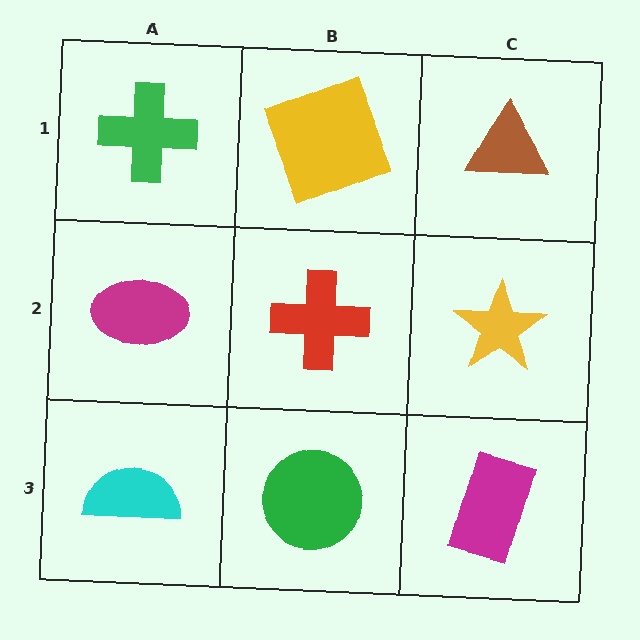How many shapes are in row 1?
3 shapes.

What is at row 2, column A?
A magenta ellipse.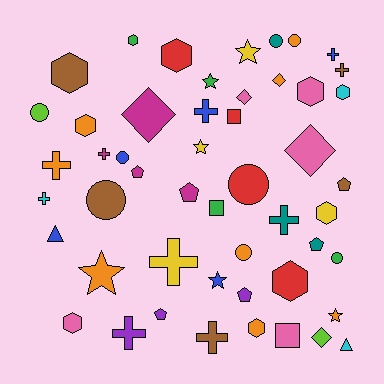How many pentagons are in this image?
There are 6 pentagons.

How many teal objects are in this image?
There are 3 teal objects.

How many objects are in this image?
There are 50 objects.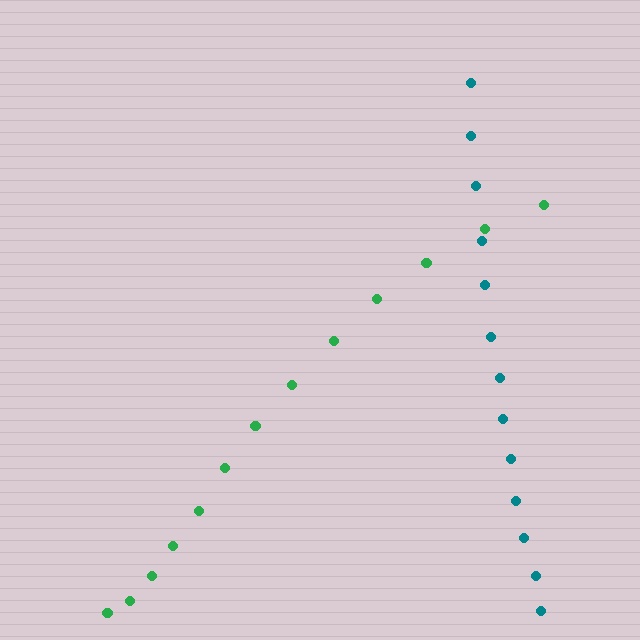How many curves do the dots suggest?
There are 2 distinct paths.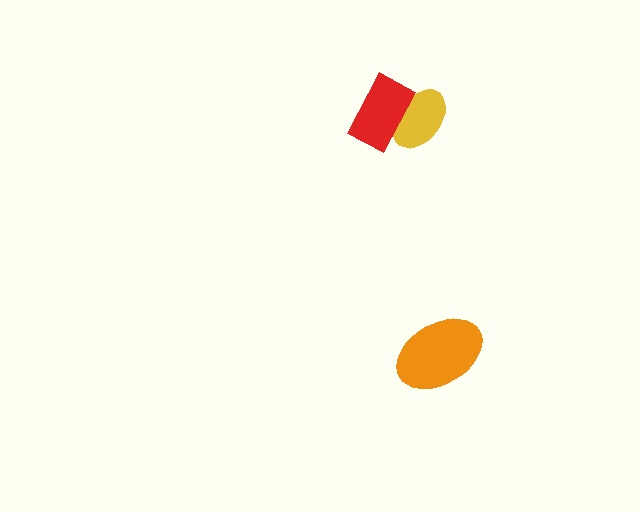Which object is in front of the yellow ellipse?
The red rectangle is in front of the yellow ellipse.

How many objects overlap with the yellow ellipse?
1 object overlaps with the yellow ellipse.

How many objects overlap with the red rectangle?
1 object overlaps with the red rectangle.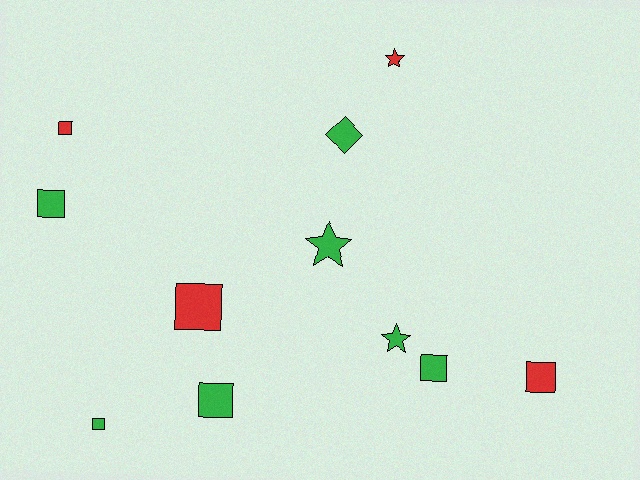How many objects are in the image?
There are 11 objects.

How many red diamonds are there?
There are no red diamonds.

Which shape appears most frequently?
Square, with 7 objects.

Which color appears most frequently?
Green, with 7 objects.